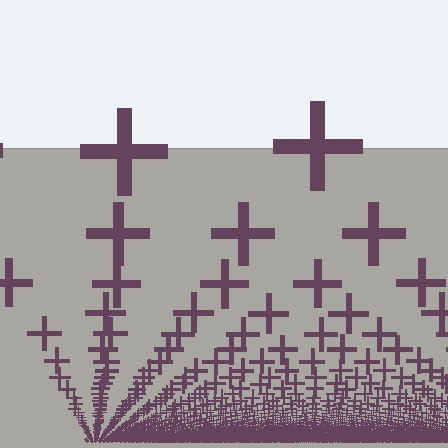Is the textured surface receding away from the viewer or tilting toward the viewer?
The surface appears to tilt toward the viewer. Texture elements get larger and sparser toward the top.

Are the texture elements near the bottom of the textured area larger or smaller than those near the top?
Smaller. The gradient is inverted — elements near the bottom are smaller and denser.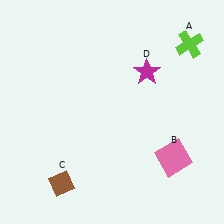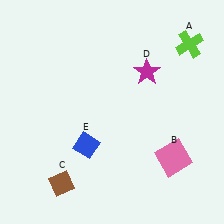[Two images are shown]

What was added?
A blue diamond (E) was added in Image 2.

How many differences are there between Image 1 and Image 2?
There is 1 difference between the two images.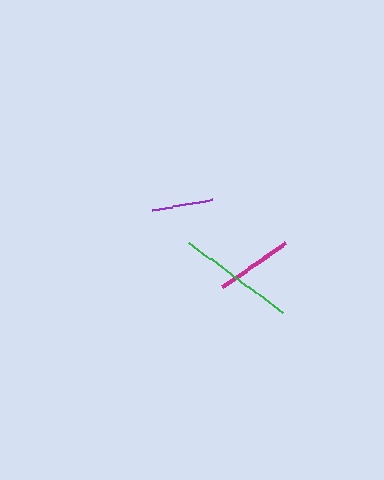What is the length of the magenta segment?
The magenta segment is approximately 76 pixels long.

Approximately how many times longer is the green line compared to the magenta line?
The green line is approximately 1.5 times the length of the magenta line.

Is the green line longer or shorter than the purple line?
The green line is longer than the purple line.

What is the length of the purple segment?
The purple segment is approximately 61 pixels long.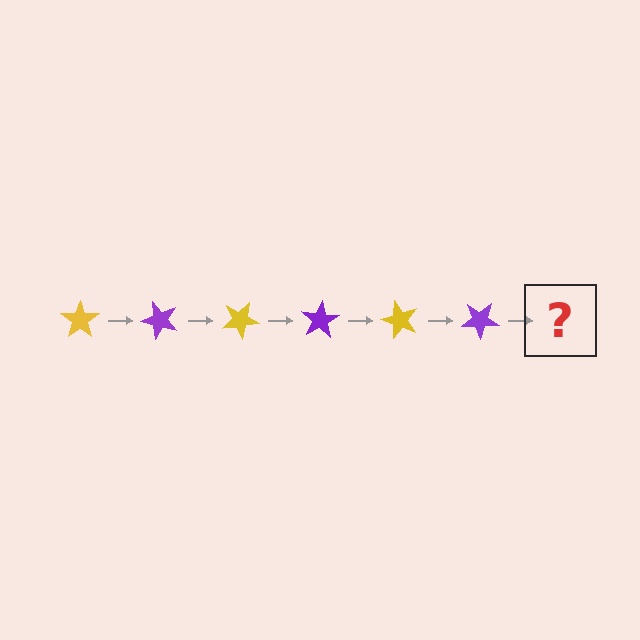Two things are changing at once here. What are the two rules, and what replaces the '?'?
The two rules are that it rotates 50 degrees each step and the color cycles through yellow and purple. The '?' should be a yellow star, rotated 300 degrees from the start.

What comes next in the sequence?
The next element should be a yellow star, rotated 300 degrees from the start.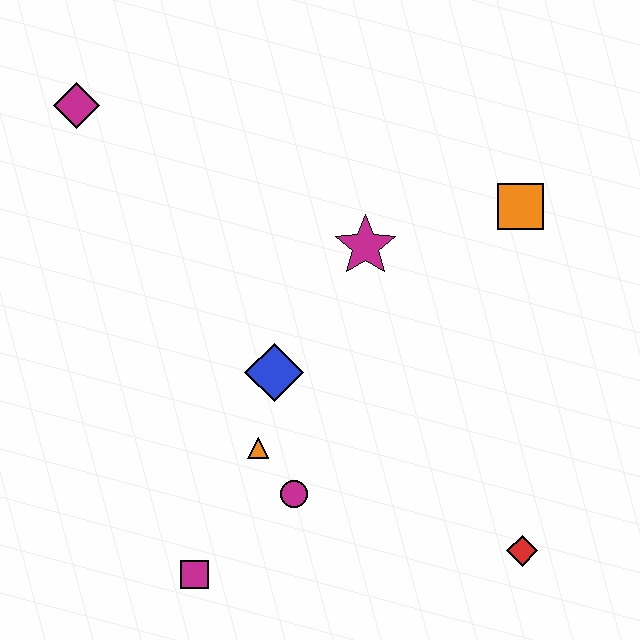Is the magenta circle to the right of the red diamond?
No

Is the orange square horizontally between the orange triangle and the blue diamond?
No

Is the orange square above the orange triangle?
Yes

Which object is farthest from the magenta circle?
The magenta diamond is farthest from the magenta circle.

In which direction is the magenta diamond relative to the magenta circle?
The magenta diamond is above the magenta circle.